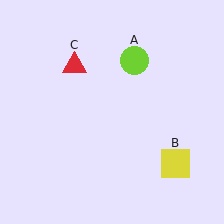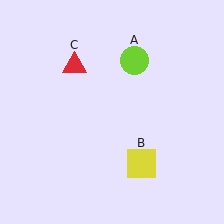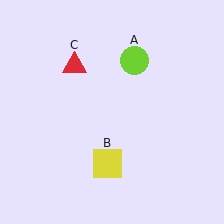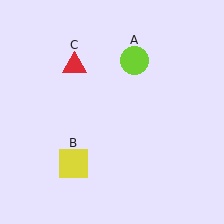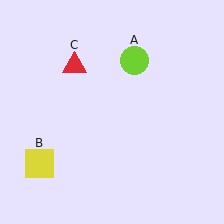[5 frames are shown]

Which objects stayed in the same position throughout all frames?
Lime circle (object A) and red triangle (object C) remained stationary.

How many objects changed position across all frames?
1 object changed position: yellow square (object B).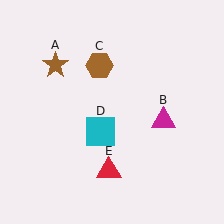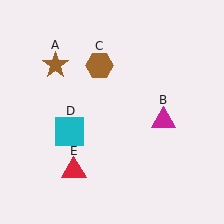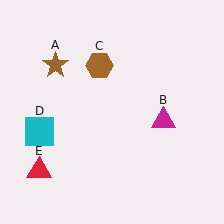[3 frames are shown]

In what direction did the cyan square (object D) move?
The cyan square (object D) moved left.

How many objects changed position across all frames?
2 objects changed position: cyan square (object D), red triangle (object E).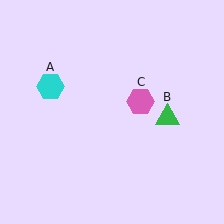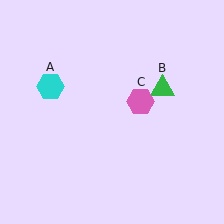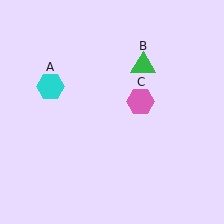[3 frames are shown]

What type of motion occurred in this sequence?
The green triangle (object B) rotated counterclockwise around the center of the scene.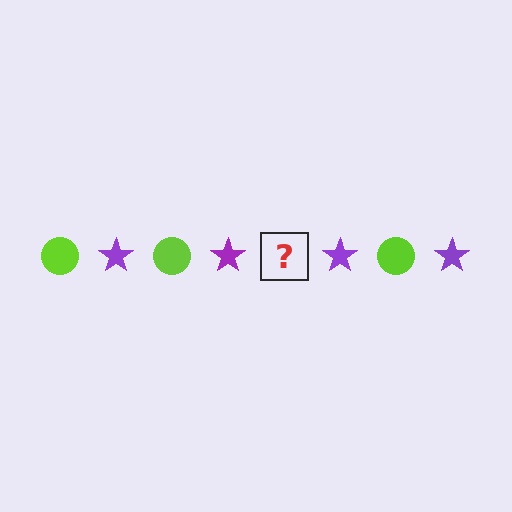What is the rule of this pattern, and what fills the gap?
The rule is that the pattern alternates between lime circle and purple star. The gap should be filled with a lime circle.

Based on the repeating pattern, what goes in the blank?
The blank should be a lime circle.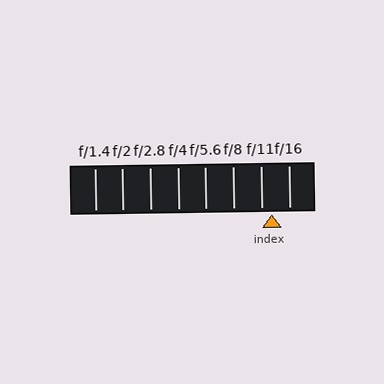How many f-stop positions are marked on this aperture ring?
There are 8 f-stop positions marked.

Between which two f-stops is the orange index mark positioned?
The index mark is between f/11 and f/16.